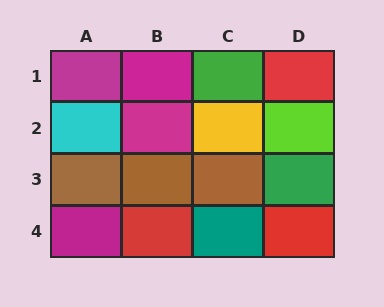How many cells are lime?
1 cell is lime.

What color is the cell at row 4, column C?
Teal.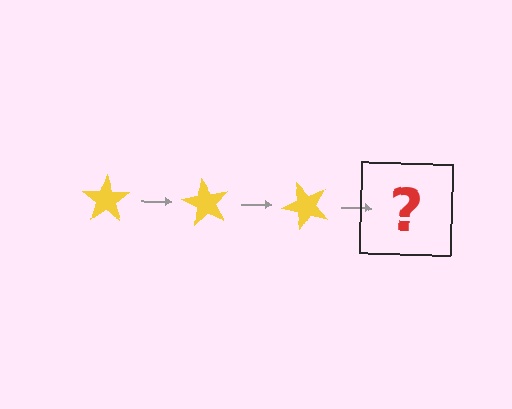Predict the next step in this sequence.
The next step is a yellow star rotated 180 degrees.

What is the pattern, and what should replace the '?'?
The pattern is that the star rotates 60 degrees each step. The '?' should be a yellow star rotated 180 degrees.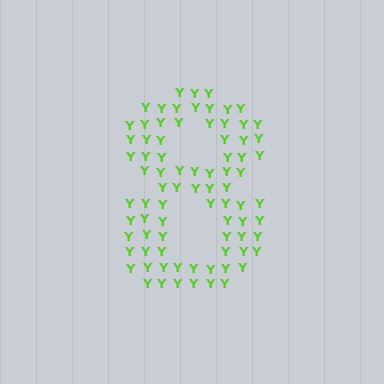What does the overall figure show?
The overall figure shows the digit 8.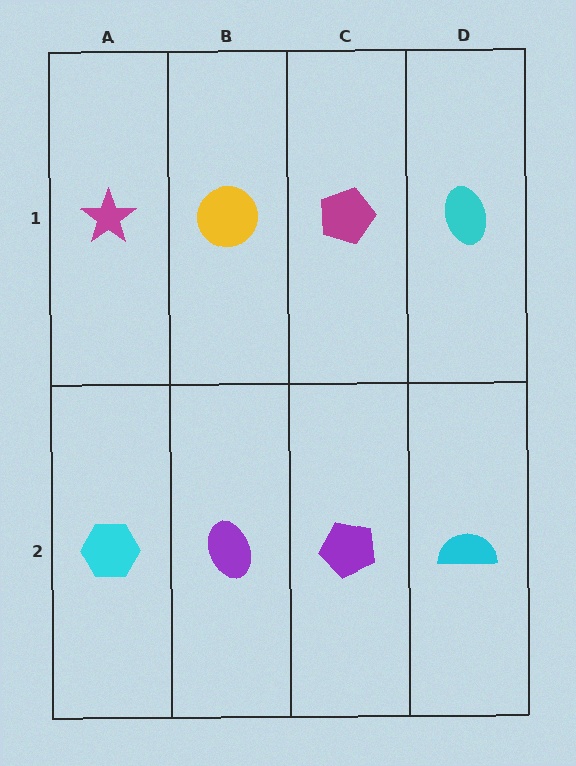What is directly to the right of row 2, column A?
A purple ellipse.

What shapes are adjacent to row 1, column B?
A purple ellipse (row 2, column B), a magenta star (row 1, column A), a magenta pentagon (row 1, column C).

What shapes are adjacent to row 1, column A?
A cyan hexagon (row 2, column A), a yellow circle (row 1, column B).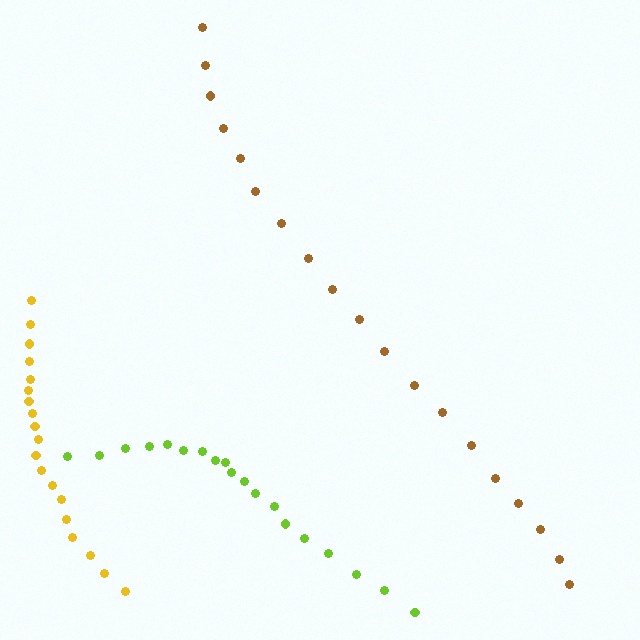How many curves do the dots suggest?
There are 3 distinct paths.